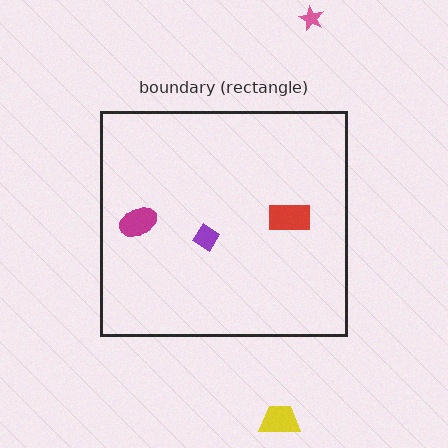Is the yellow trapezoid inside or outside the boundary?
Outside.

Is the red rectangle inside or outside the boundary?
Inside.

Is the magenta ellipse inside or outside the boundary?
Inside.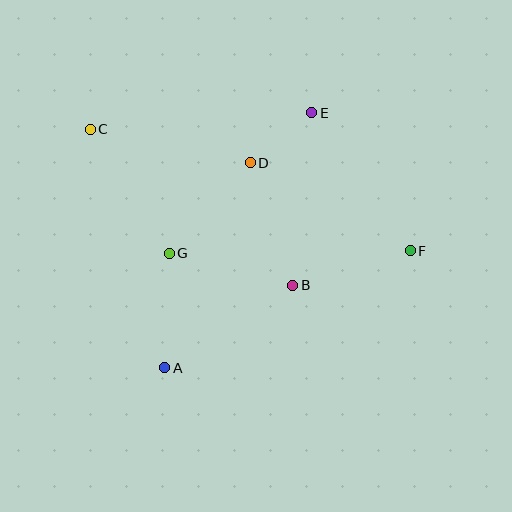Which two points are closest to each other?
Points D and E are closest to each other.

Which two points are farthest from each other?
Points C and F are farthest from each other.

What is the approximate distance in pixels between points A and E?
The distance between A and E is approximately 294 pixels.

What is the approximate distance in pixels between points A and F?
The distance between A and F is approximately 272 pixels.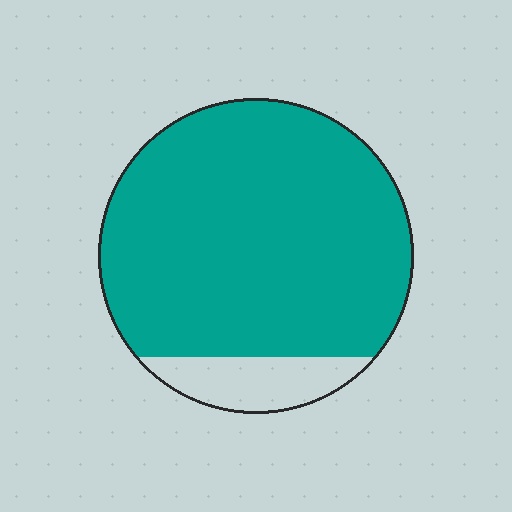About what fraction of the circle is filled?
About seven eighths (7/8).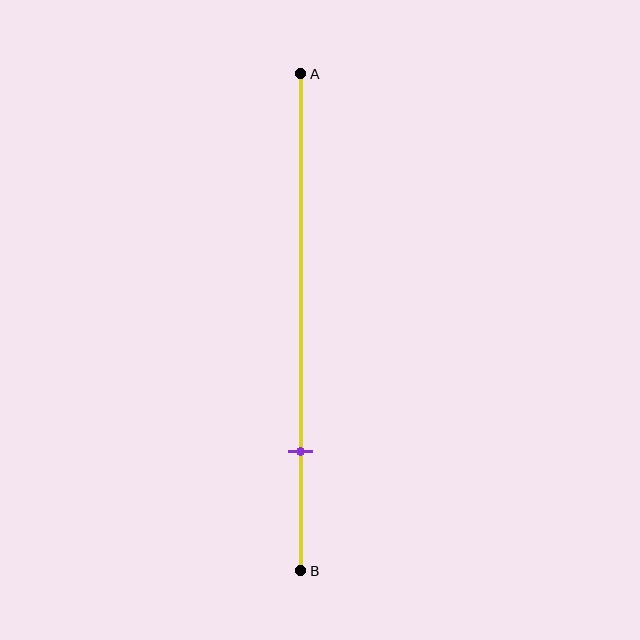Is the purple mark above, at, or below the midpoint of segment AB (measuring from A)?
The purple mark is below the midpoint of segment AB.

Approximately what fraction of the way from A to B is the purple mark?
The purple mark is approximately 75% of the way from A to B.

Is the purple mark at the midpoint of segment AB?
No, the mark is at about 75% from A, not at the 50% midpoint.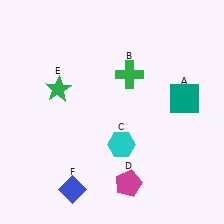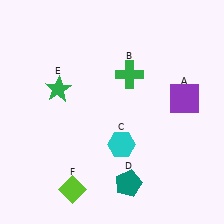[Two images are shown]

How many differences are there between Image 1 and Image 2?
There are 3 differences between the two images.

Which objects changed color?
A changed from teal to purple. D changed from magenta to teal. F changed from blue to lime.